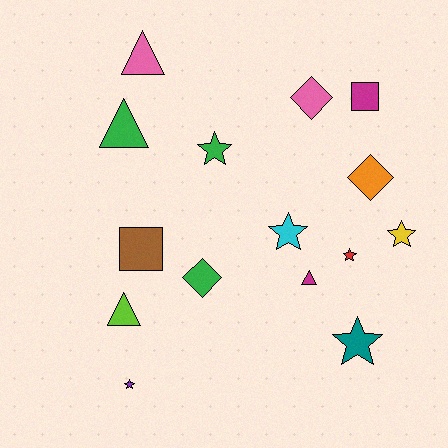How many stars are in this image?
There are 6 stars.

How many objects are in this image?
There are 15 objects.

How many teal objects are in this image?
There is 1 teal object.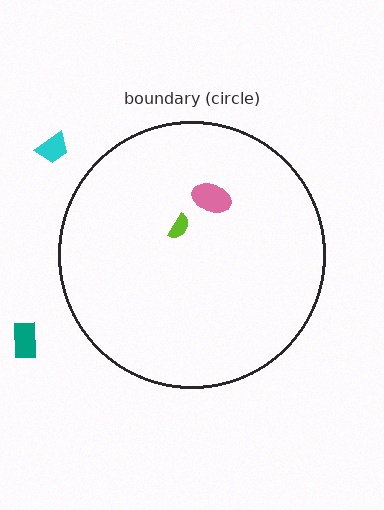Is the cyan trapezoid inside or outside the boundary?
Outside.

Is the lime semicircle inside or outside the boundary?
Inside.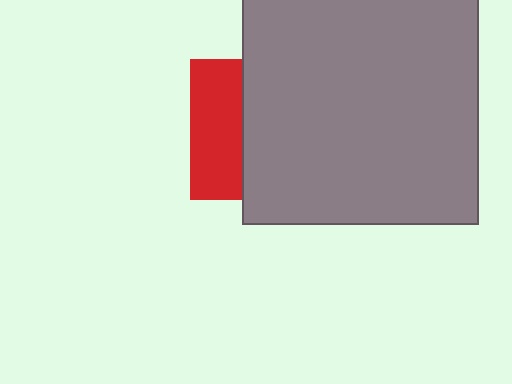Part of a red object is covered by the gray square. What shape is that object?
It is a square.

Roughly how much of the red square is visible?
A small part of it is visible (roughly 37%).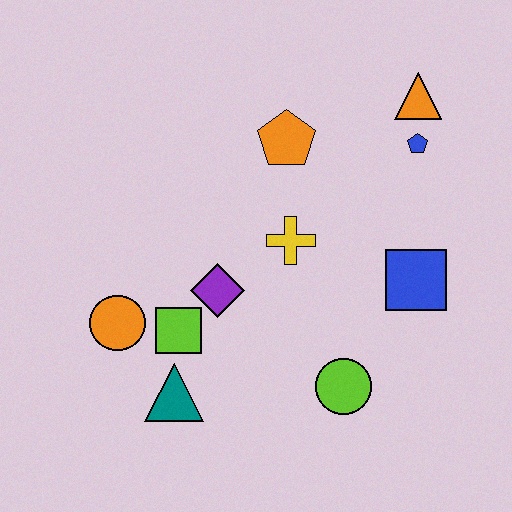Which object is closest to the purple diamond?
The lime square is closest to the purple diamond.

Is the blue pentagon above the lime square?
Yes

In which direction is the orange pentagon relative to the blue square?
The orange pentagon is above the blue square.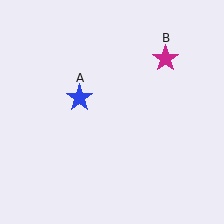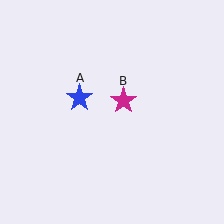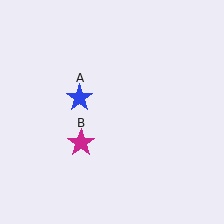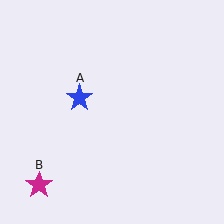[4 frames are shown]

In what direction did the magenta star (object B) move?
The magenta star (object B) moved down and to the left.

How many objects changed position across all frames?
1 object changed position: magenta star (object B).